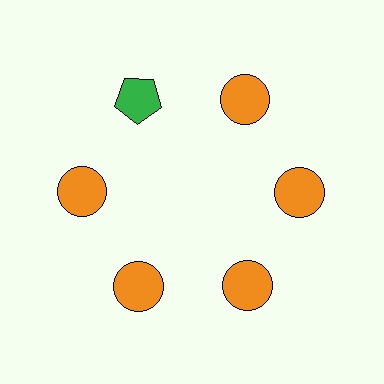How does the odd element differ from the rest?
It differs in both color (green instead of orange) and shape (pentagon instead of circle).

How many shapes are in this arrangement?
There are 6 shapes arranged in a ring pattern.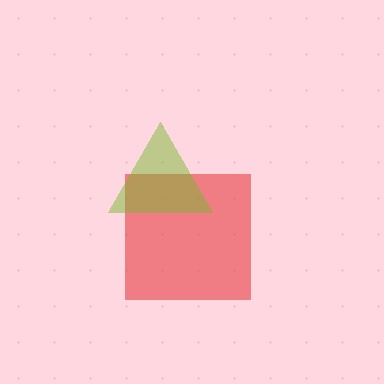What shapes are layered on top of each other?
The layered shapes are: a red square, a lime triangle.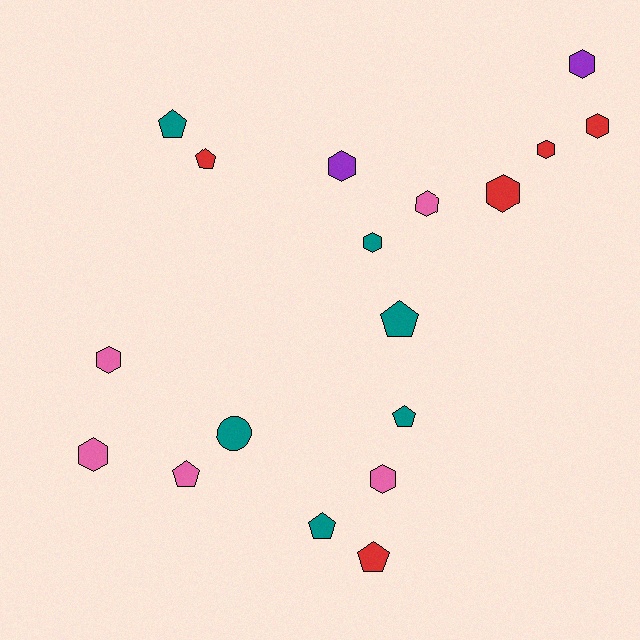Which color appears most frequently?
Teal, with 6 objects.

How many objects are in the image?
There are 18 objects.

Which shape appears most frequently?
Hexagon, with 10 objects.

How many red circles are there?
There are no red circles.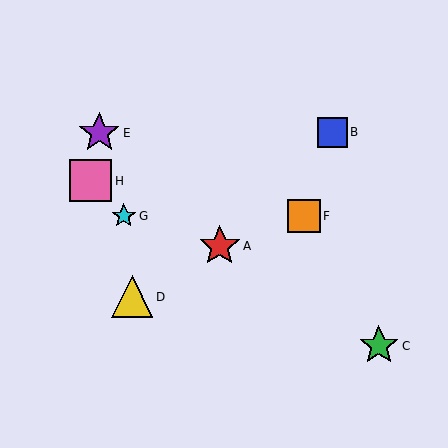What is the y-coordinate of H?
Object H is at y≈181.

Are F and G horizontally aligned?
Yes, both are at y≈216.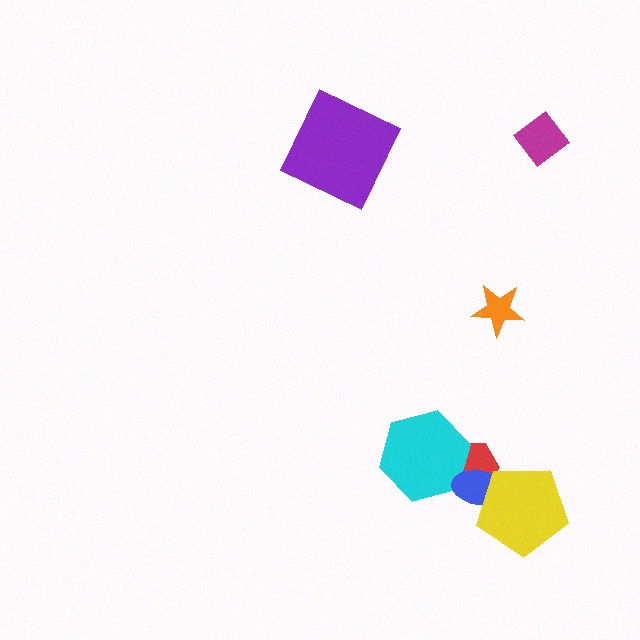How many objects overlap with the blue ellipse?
3 objects overlap with the blue ellipse.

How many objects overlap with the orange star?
0 objects overlap with the orange star.